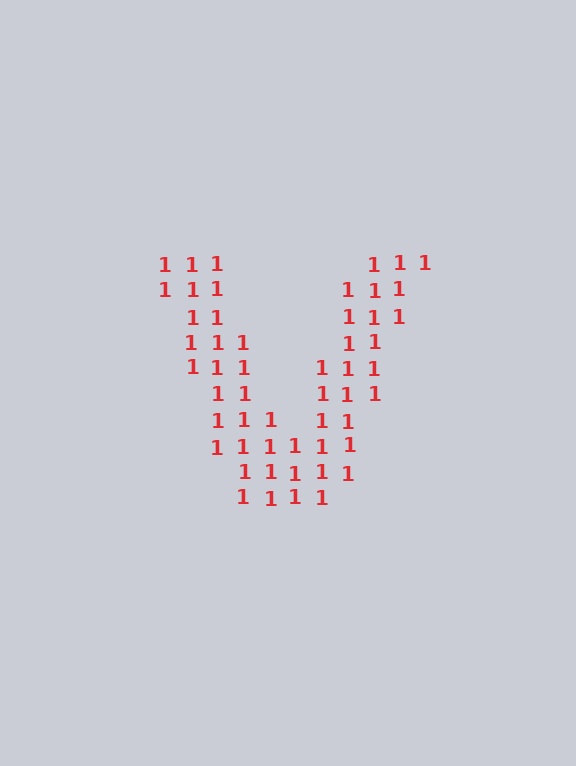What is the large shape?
The large shape is the letter V.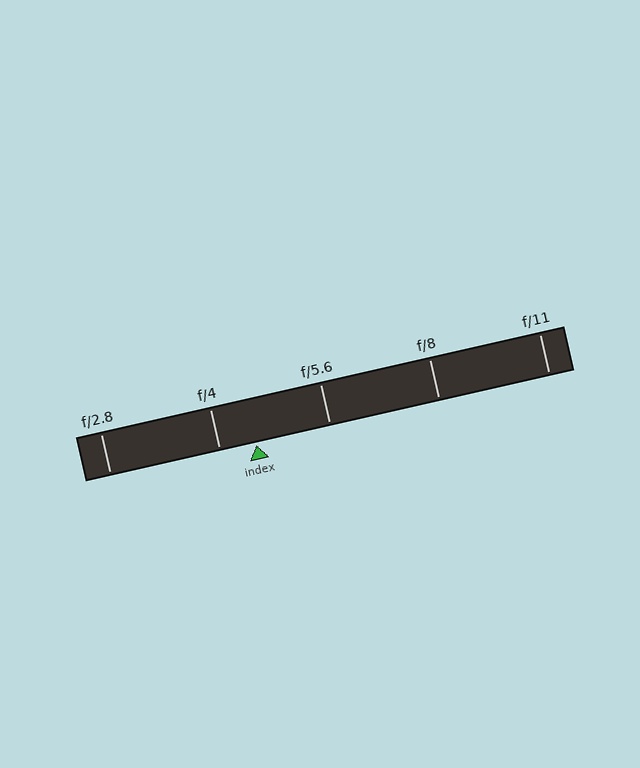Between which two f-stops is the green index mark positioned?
The index mark is between f/4 and f/5.6.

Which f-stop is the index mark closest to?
The index mark is closest to f/4.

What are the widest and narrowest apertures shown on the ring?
The widest aperture shown is f/2.8 and the narrowest is f/11.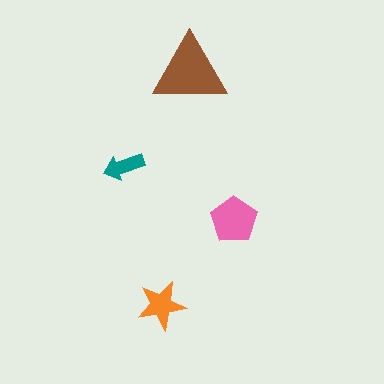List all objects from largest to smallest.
The brown triangle, the pink pentagon, the orange star, the teal arrow.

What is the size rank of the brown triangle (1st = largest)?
1st.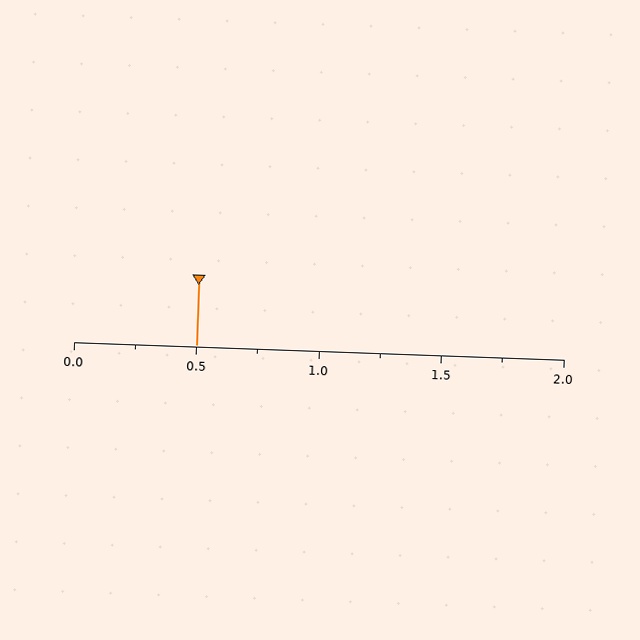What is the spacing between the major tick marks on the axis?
The major ticks are spaced 0.5 apart.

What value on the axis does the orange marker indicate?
The marker indicates approximately 0.5.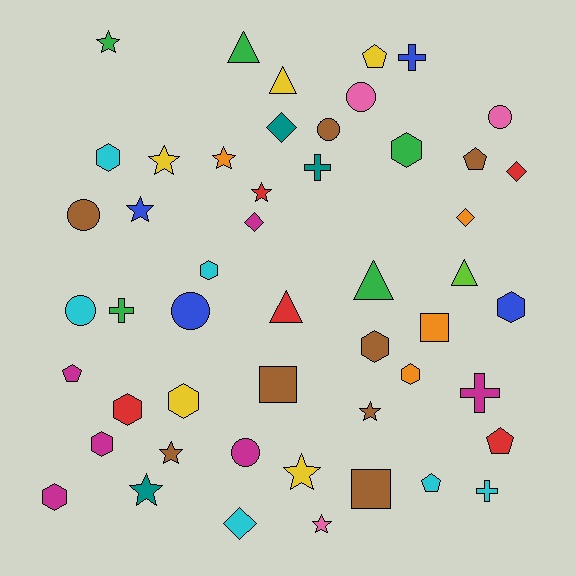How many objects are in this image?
There are 50 objects.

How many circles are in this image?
There are 7 circles.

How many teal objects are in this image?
There are 3 teal objects.